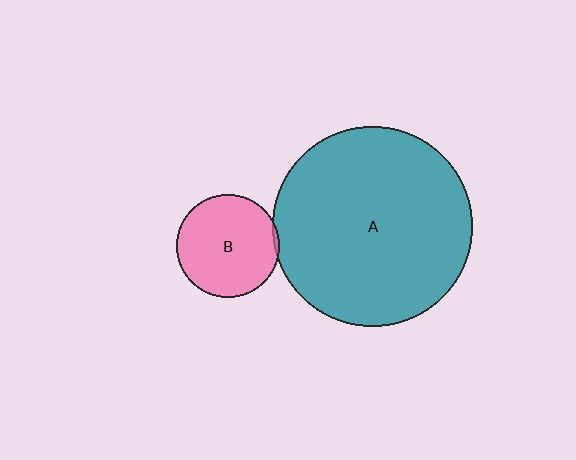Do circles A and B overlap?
Yes.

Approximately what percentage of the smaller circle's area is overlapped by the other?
Approximately 5%.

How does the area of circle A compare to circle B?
Approximately 3.7 times.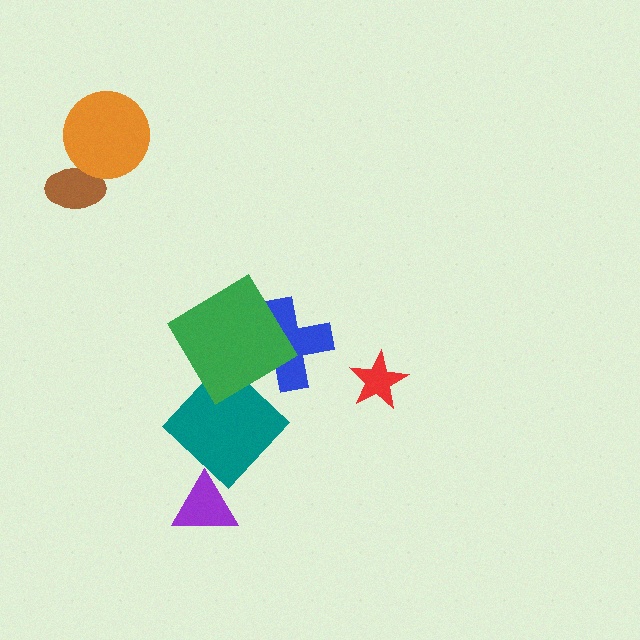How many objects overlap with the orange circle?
1 object overlaps with the orange circle.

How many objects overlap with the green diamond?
1 object overlaps with the green diamond.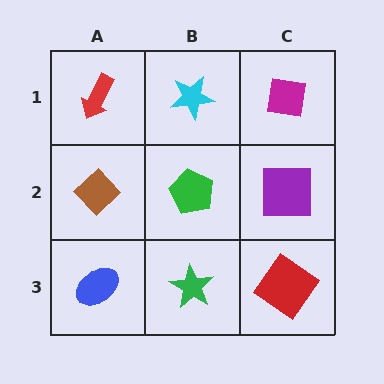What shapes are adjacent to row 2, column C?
A magenta square (row 1, column C), a red diamond (row 3, column C), a green pentagon (row 2, column B).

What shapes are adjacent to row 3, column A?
A brown diamond (row 2, column A), a green star (row 3, column B).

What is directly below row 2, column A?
A blue ellipse.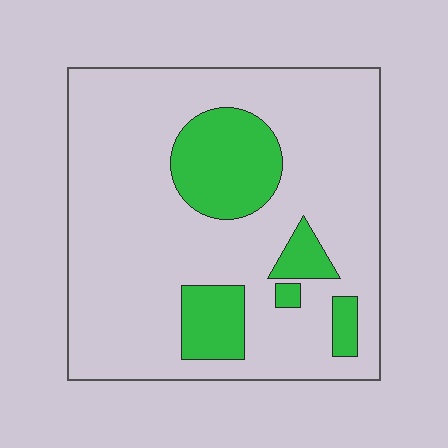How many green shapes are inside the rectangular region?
5.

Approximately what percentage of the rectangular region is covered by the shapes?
Approximately 20%.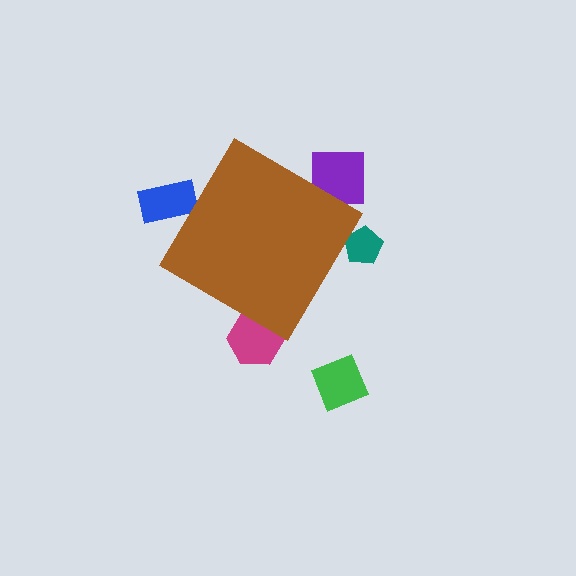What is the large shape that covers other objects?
A brown diamond.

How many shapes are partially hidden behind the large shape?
4 shapes are partially hidden.